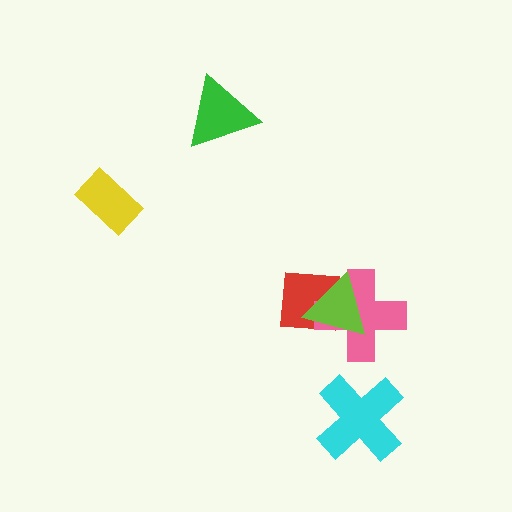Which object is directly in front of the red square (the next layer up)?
The pink cross is directly in front of the red square.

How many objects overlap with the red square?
2 objects overlap with the red square.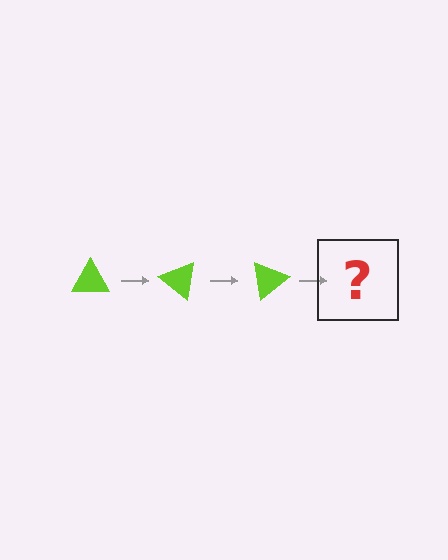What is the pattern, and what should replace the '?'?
The pattern is that the triangle rotates 40 degrees each step. The '?' should be a lime triangle rotated 120 degrees.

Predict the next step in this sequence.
The next step is a lime triangle rotated 120 degrees.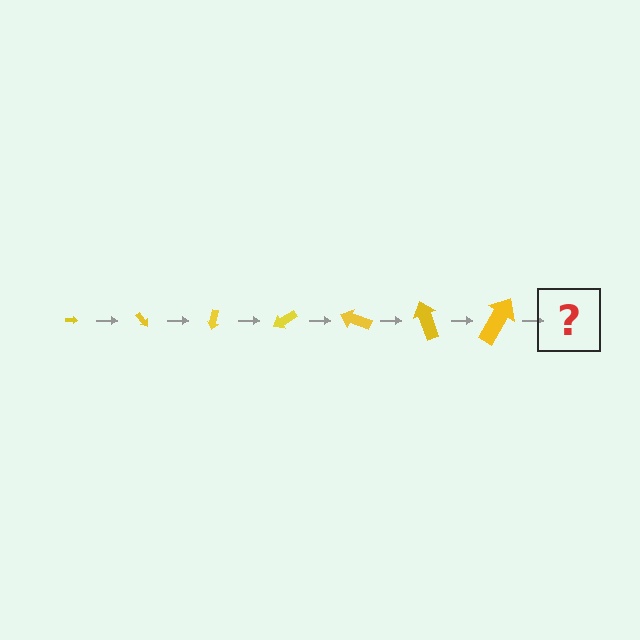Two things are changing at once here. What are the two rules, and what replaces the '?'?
The two rules are that the arrow grows larger each step and it rotates 50 degrees each step. The '?' should be an arrow, larger than the previous one and rotated 350 degrees from the start.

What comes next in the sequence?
The next element should be an arrow, larger than the previous one and rotated 350 degrees from the start.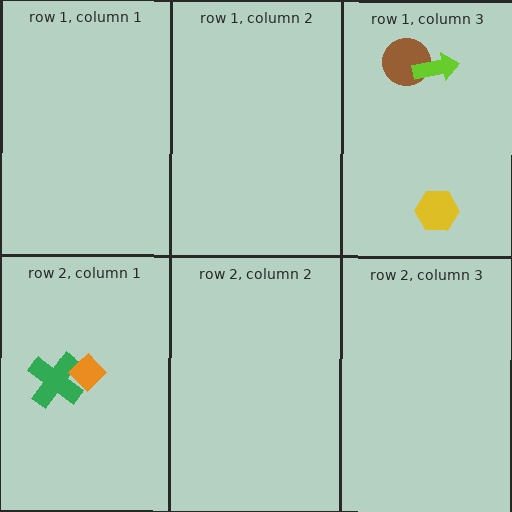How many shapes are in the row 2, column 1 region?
2.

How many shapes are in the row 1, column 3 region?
3.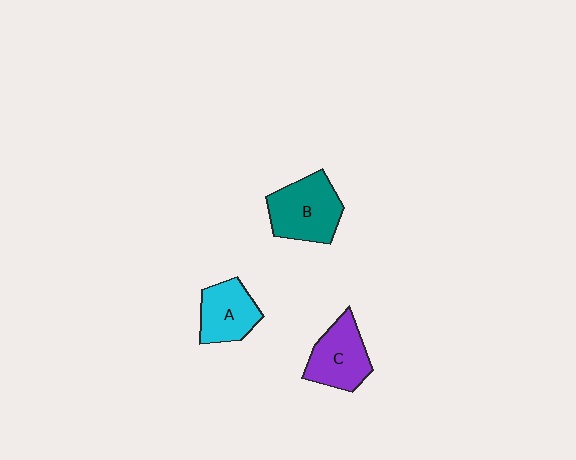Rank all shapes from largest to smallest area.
From largest to smallest: B (teal), C (purple), A (cyan).